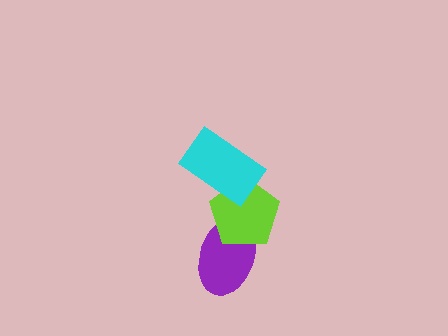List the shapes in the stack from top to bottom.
From top to bottom: the cyan rectangle, the lime pentagon, the purple ellipse.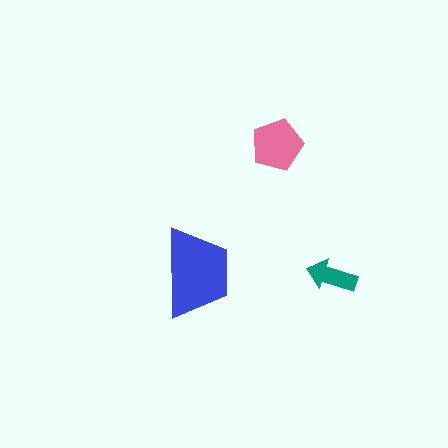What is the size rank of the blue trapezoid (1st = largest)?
1st.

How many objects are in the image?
There are 3 objects in the image.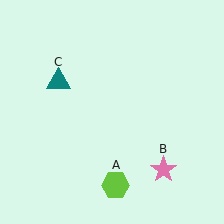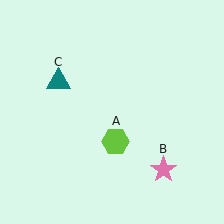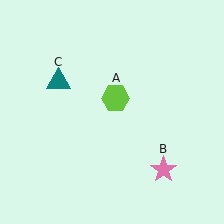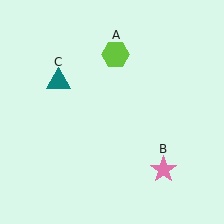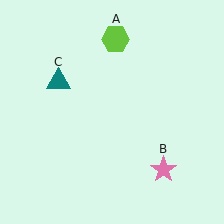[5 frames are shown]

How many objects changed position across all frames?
1 object changed position: lime hexagon (object A).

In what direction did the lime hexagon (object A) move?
The lime hexagon (object A) moved up.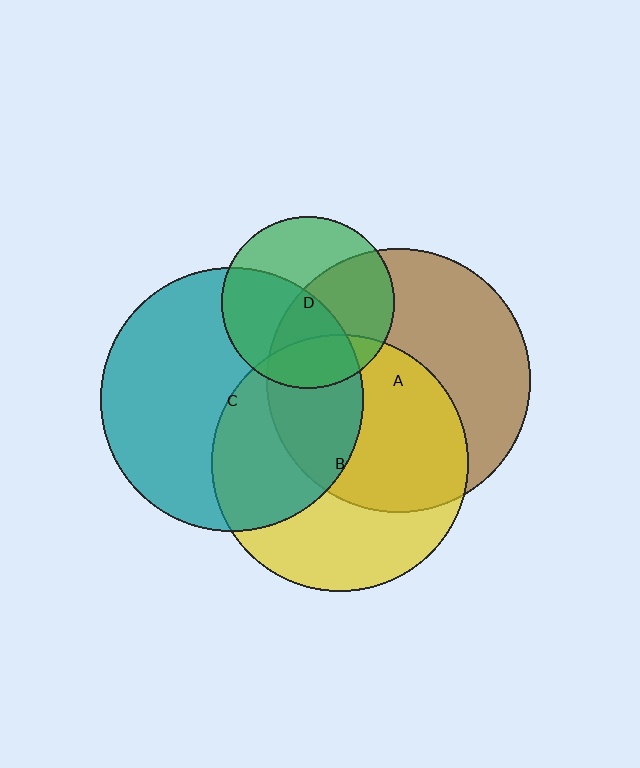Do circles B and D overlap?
Yes.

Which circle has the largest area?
Circle A (brown).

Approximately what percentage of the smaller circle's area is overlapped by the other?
Approximately 20%.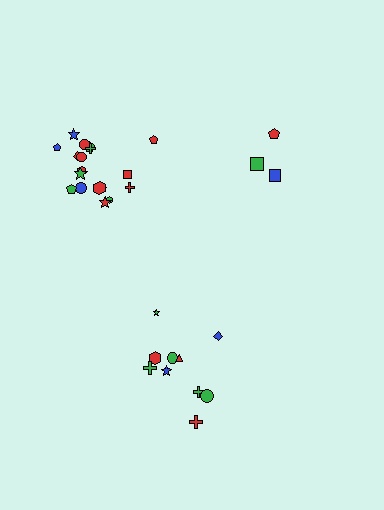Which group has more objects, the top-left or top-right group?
The top-left group.